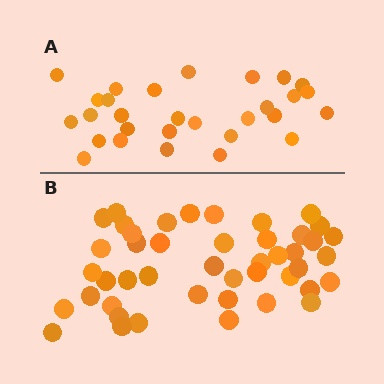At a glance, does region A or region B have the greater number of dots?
Region B (the bottom region) has more dots.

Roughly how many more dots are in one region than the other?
Region B has approximately 15 more dots than region A.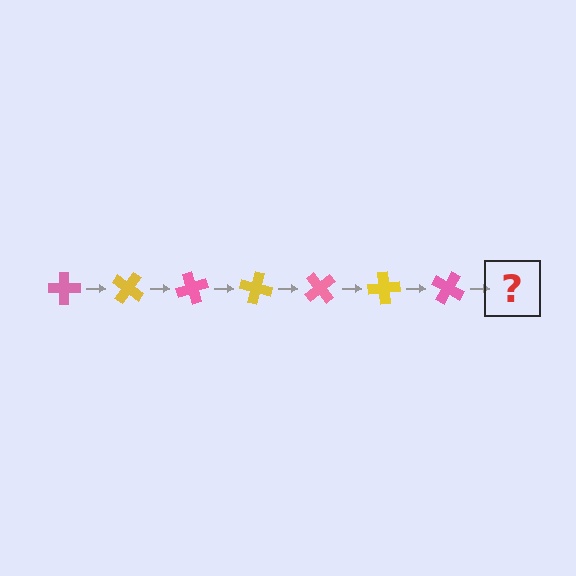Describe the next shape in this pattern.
It should be a yellow cross, rotated 245 degrees from the start.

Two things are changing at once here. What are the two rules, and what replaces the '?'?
The two rules are that it rotates 35 degrees each step and the color cycles through pink and yellow. The '?' should be a yellow cross, rotated 245 degrees from the start.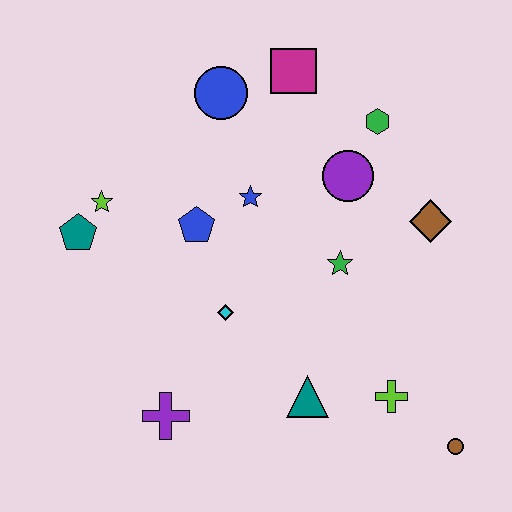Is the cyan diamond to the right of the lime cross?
No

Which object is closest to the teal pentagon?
The lime star is closest to the teal pentagon.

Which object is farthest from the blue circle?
The brown circle is farthest from the blue circle.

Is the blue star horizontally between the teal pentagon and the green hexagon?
Yes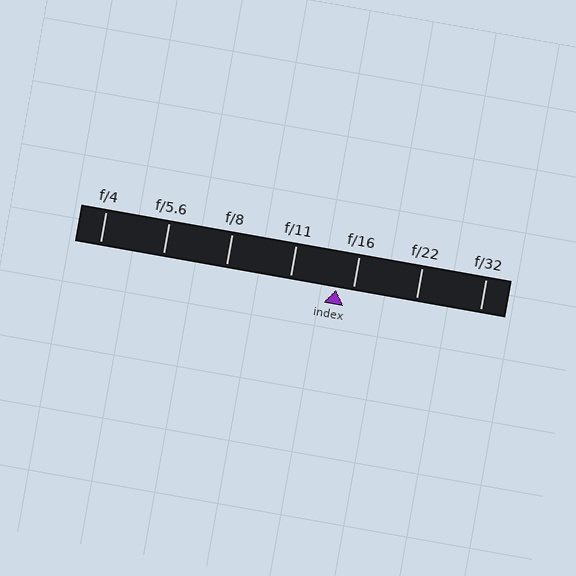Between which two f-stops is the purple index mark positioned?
The index mark is between f/11 and f/16.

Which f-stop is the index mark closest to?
The index mark is closest to f/16.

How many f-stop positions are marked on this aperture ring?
There are 7 f-stop positions marked.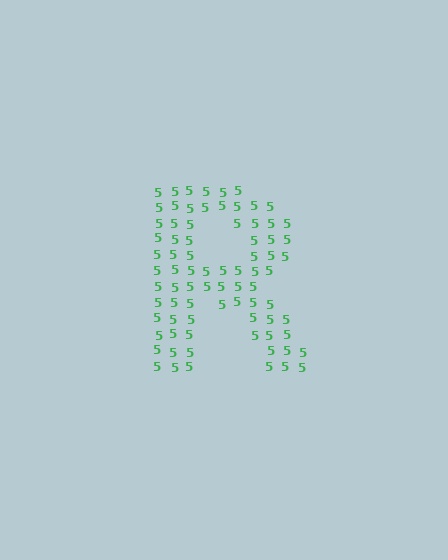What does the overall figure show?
The overall figure shows the letter R.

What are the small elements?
The small elements are digit 5's.